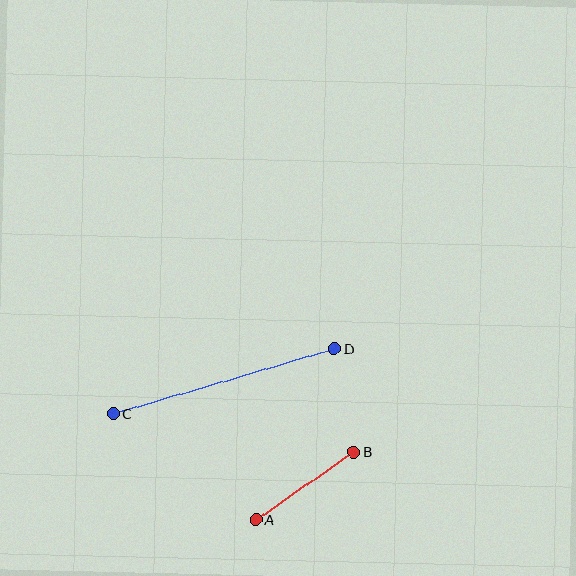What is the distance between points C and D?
The distance is approximately 230 pixels.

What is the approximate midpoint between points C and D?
The midpoint is at approximately (224, 381) pixels.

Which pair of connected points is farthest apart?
Points C and D are farthest apart.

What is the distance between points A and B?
The distance is approximately 119 pixels.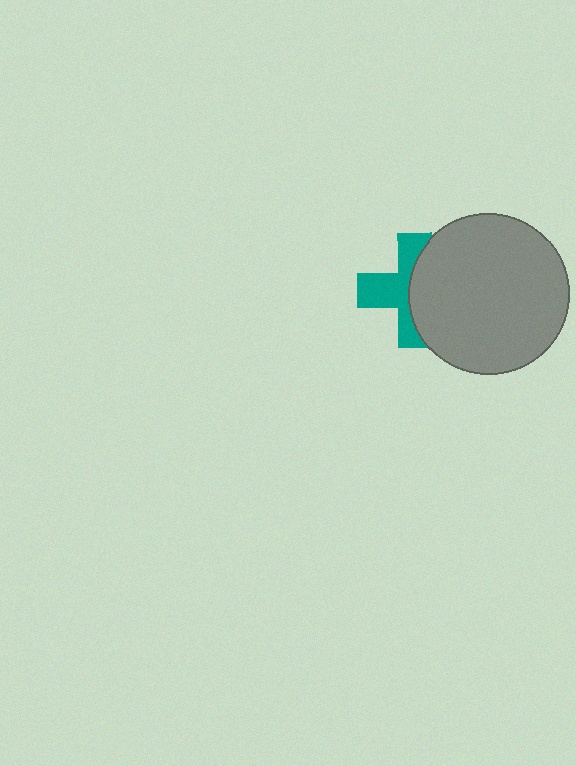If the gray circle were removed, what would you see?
You would see the complete teal cross.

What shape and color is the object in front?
The object in front is a gray circle.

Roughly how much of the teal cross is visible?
About half of it is visible (roughly 50%).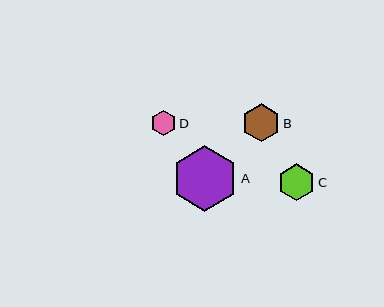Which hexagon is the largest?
Hexagon A is the largest with a size of approximately 65 pixels.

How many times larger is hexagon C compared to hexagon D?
Hexagon C is approximately 1.5 times the size of hexagon D.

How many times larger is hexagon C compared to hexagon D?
Hexagon C is approximately 1.5 times the size of hexagon D.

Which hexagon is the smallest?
Hexagon D is the smallest with a size of approximately 25 pixels.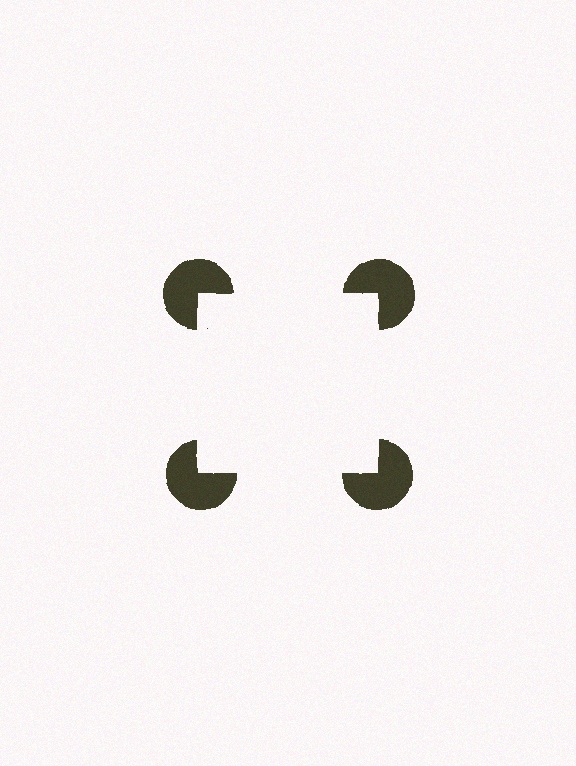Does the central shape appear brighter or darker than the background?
It typically appears slightly brighter than the background, even though no actual brightness change is drawn.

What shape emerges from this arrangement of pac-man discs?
An illusory square — its edges are inferred from the aligned wedge cuts in the pac-man discs, not physically drawn.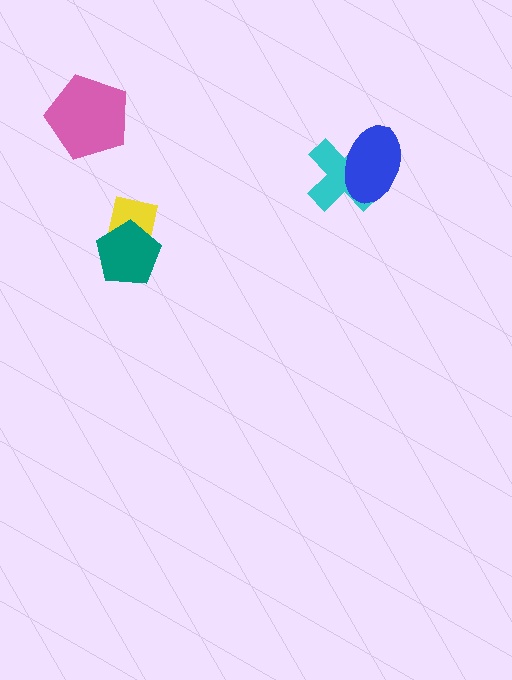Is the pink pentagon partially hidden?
No, no other shape covers it.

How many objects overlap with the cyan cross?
1 object overlaps with the cyan cross.